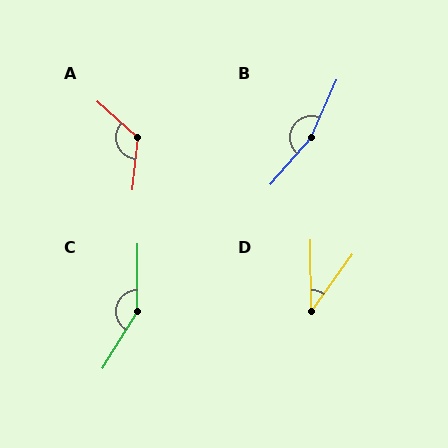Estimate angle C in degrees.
Approximately 149 degrees.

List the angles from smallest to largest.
D (36°), A (126°), C (149°), B (163°).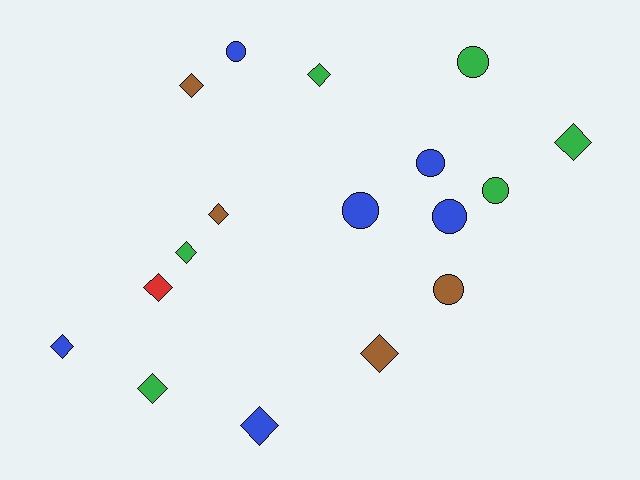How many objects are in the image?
There are 17 objects.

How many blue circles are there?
There are 4 blue circles.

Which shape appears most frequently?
Diamond, with 10 objects.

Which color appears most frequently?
Green, with 6 objects.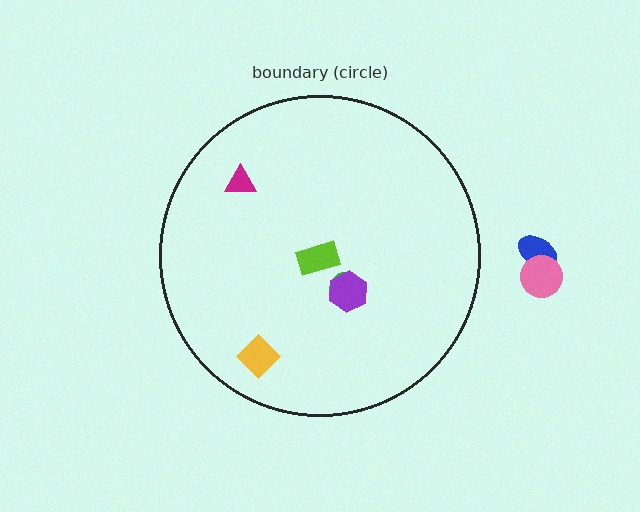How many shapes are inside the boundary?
5 inside, 2 outside.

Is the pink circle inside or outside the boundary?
Outside.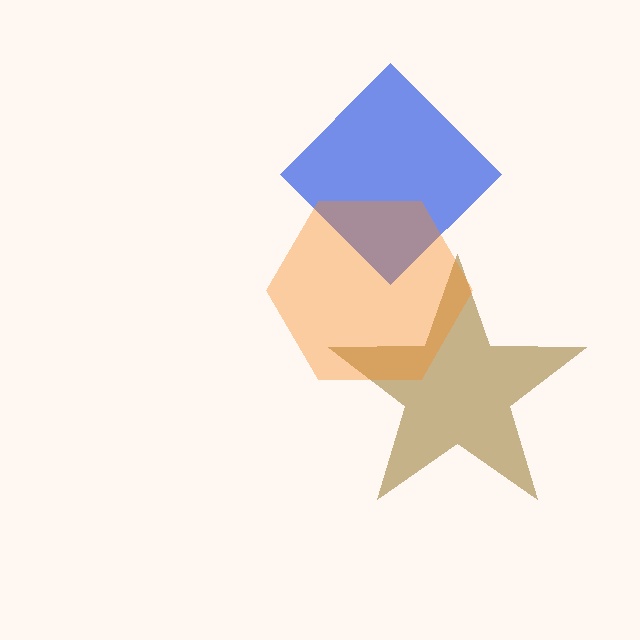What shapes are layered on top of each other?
The layered shapes are: a blue diamond, a brown star, an orange hexagon.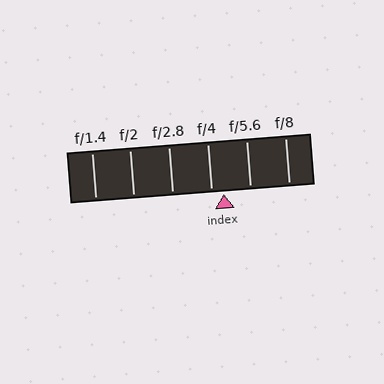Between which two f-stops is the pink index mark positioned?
The index mark is between f/4 and f/5.6.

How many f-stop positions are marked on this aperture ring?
There are 6 f-stop positions marked.